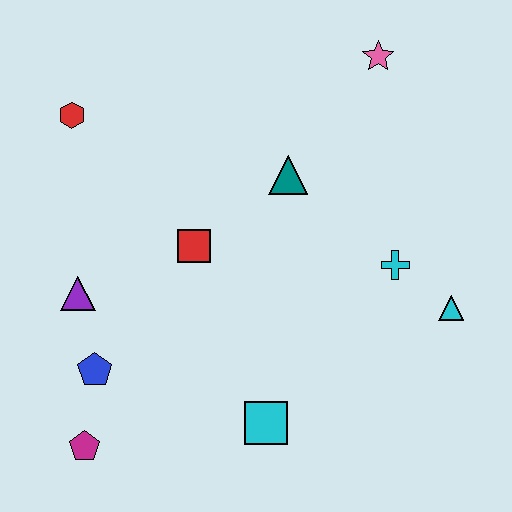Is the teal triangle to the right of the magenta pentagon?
Yes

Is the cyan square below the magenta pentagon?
No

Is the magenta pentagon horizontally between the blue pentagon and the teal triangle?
No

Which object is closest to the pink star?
The teal triangle is closest to the pink star.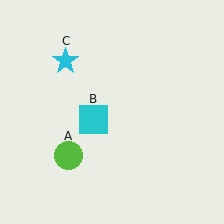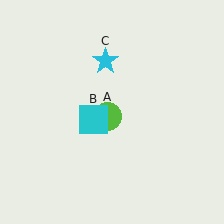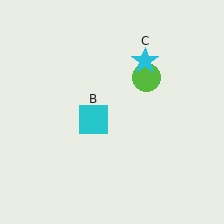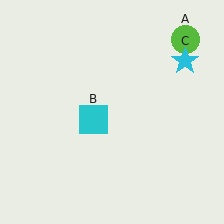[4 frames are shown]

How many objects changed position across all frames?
2 objects changed position: lime circle (object A), cyan star (object C).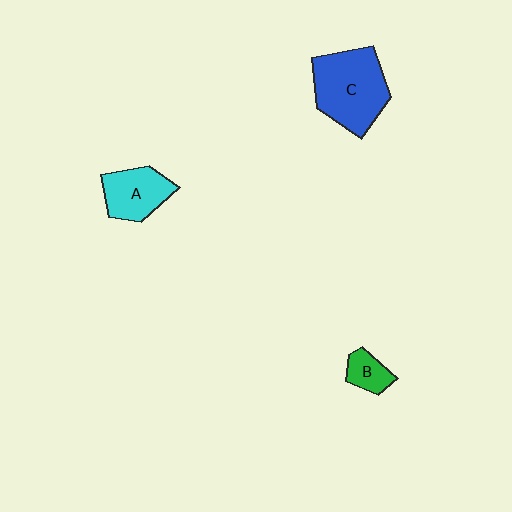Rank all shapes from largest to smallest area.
From largest to smallest: C (blue), A (cyan), B (green).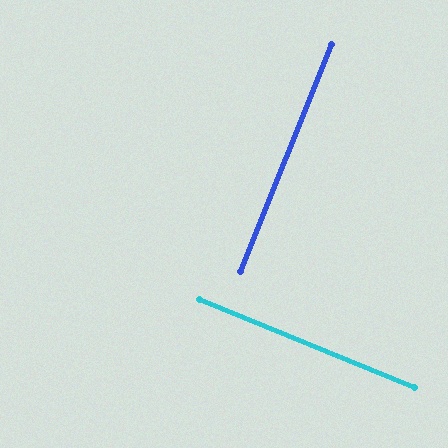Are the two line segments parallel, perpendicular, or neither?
Perpendicular — they meet at approximately 90°.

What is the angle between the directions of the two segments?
Approximately 90 degrees.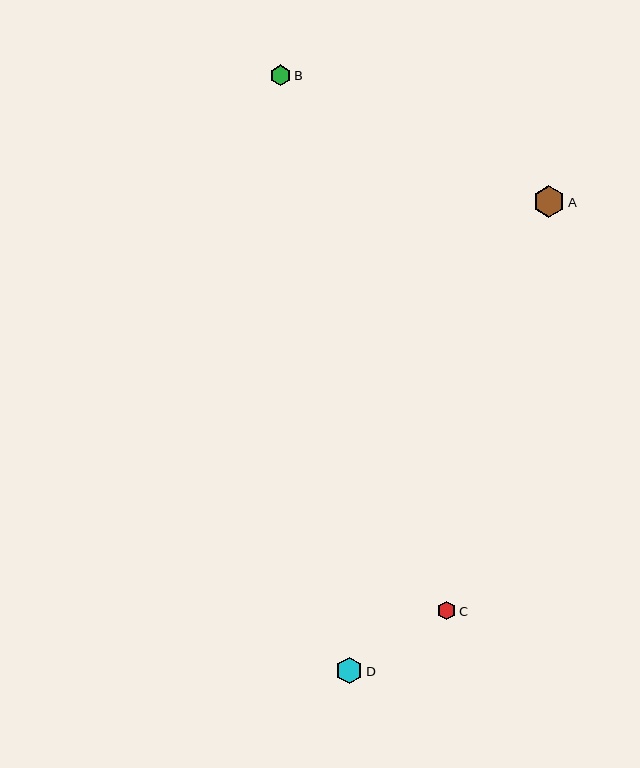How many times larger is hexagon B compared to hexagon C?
Hexagon B is approximately 1.1 times the size of hexagon C.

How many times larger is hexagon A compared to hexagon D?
Hexagon A is approximately 1.2 times the size of hexagon D.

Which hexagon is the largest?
Hexagon A is the largest with a size of approximately 32 pixels.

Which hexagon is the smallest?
Hexagon C is the smallest with a size of approximately 19 pixels.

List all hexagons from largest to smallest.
From largest to smallest: A, D, B, C.